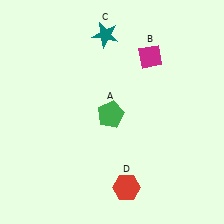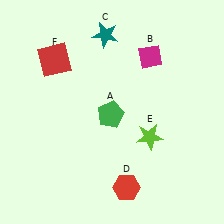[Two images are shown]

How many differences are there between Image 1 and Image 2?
There are 2 differences between the two images.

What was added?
A lime star (E), a red square (F) were added in Image 2.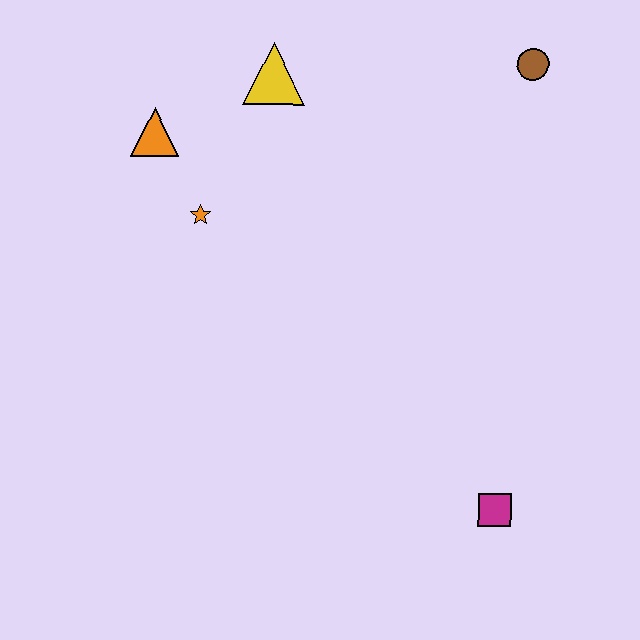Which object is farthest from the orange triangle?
The magenta square is farthest from the orange triangle.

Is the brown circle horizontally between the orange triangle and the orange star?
No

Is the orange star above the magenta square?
Yes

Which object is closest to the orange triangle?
The orange star is closest to the orange triangle.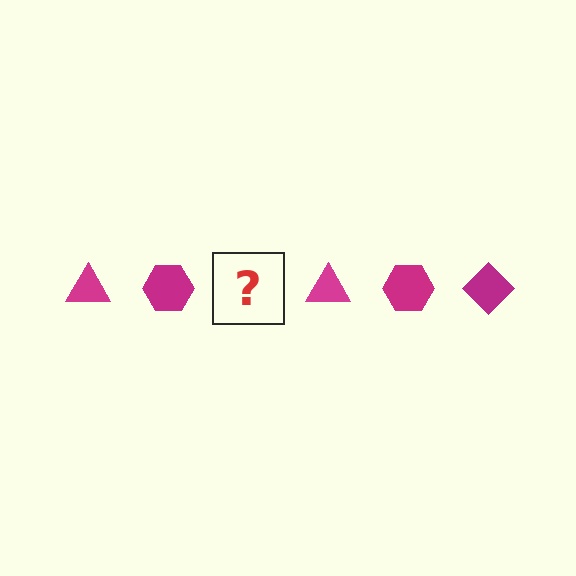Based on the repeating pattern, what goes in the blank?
The blank should be a magenta diamond.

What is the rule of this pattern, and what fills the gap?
The rule is that the pattern cycles through triangle, hexagon, diamond shapes in magenta. The gap should be filled with a magenta diamond.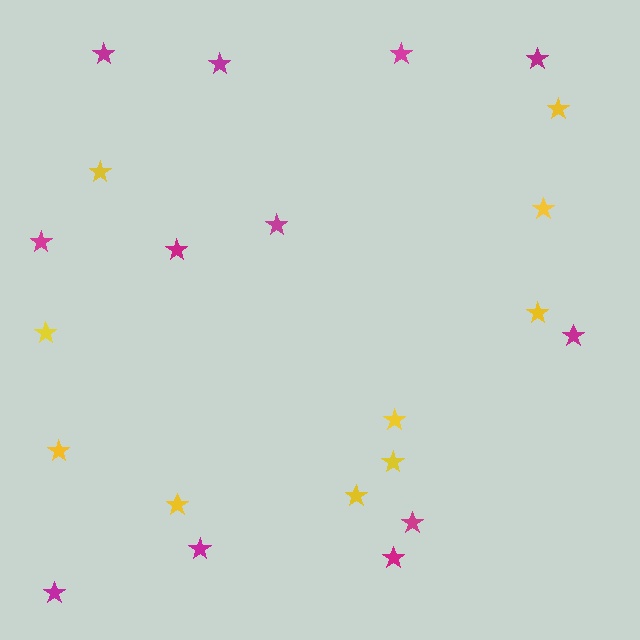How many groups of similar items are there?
There are 2 groups: one group of magenta stars (12) and one group of yellow stars (10).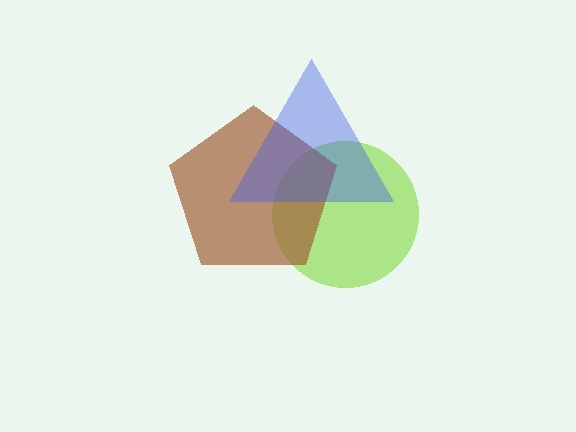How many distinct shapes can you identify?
There are 3 distinct shapes: a lime circle, a brown pentagon, a blue triangle.